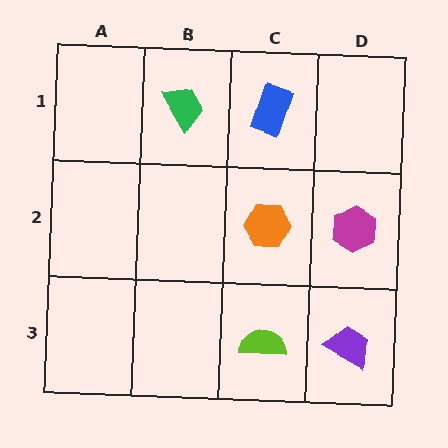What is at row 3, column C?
A lime semicircle.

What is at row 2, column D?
A magenta hexagon.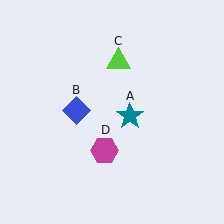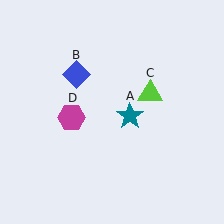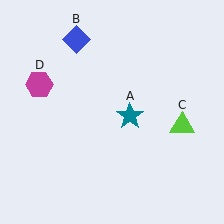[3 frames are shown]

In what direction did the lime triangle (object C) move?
The lime triangle (object C) moved down and to the right.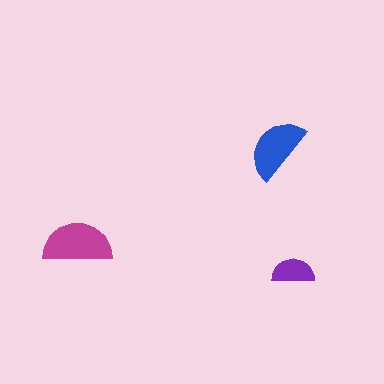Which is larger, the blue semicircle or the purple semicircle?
The blue one.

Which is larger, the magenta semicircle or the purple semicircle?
The magenta one.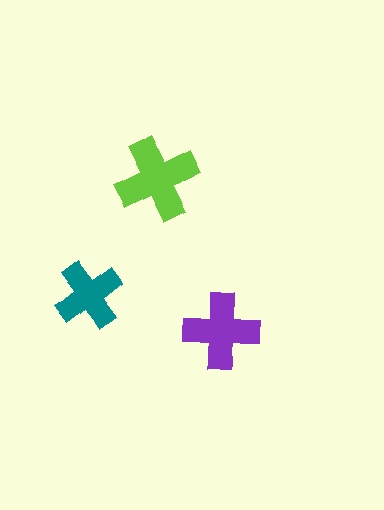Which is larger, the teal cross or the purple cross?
The purple one.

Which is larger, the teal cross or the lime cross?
The lime one.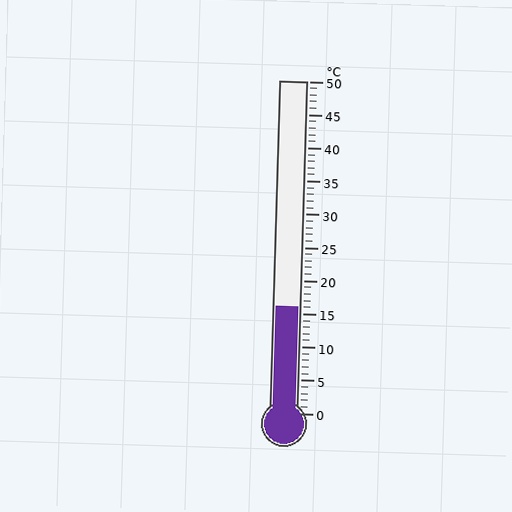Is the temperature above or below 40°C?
The temperature is below 40°C.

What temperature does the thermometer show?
The thermometer shows approximately 16°C.